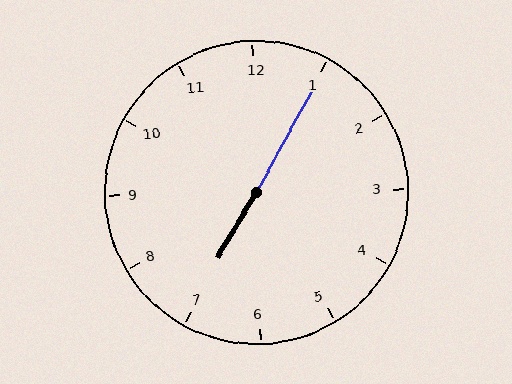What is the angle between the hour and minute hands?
Approximately 178 degrees.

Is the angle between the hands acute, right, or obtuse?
It is obtuse.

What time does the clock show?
7:05.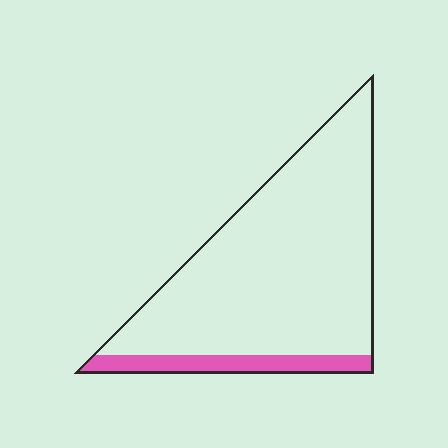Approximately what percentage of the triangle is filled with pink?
Approximately 10%.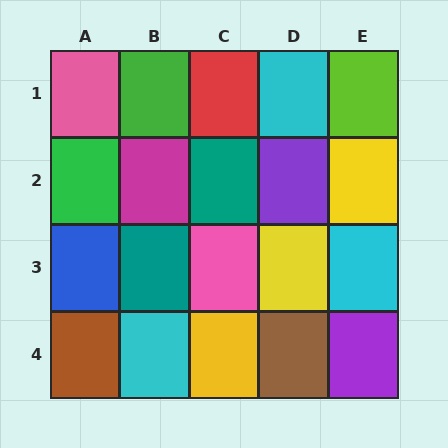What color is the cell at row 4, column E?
Purple.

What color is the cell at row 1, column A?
Pink.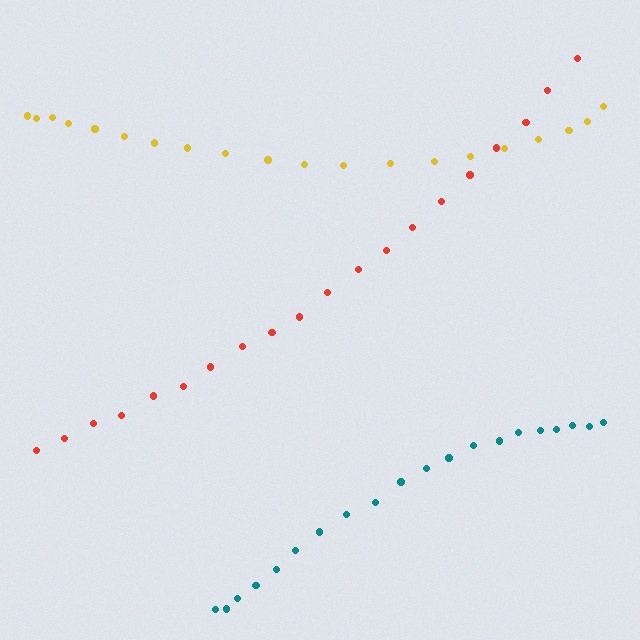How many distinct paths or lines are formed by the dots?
There are 3 distinct paths.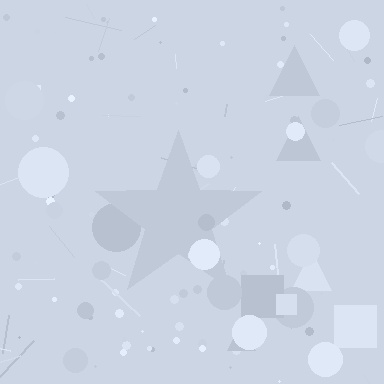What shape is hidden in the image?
A star is hidden in the image.